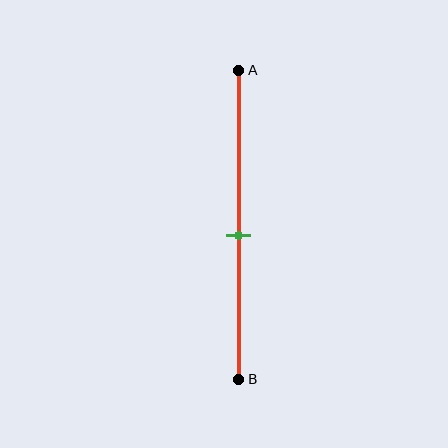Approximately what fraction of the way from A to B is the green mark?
The green mark is approximately 55% of the way from A to B.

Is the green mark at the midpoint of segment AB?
No, the mark is at about 55% from A, not at the 50% midpoint.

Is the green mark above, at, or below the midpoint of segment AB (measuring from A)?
The green mark is below the midpoint of segment AB.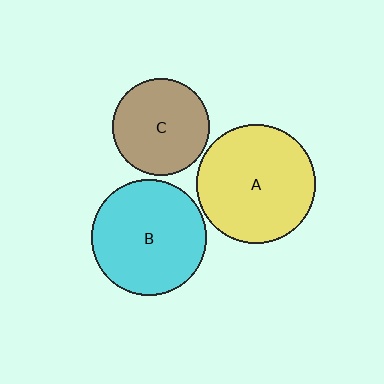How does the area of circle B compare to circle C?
Approximately 1.4 times.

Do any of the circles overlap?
No, none of the circles overlap.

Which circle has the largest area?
Circle A (yellow).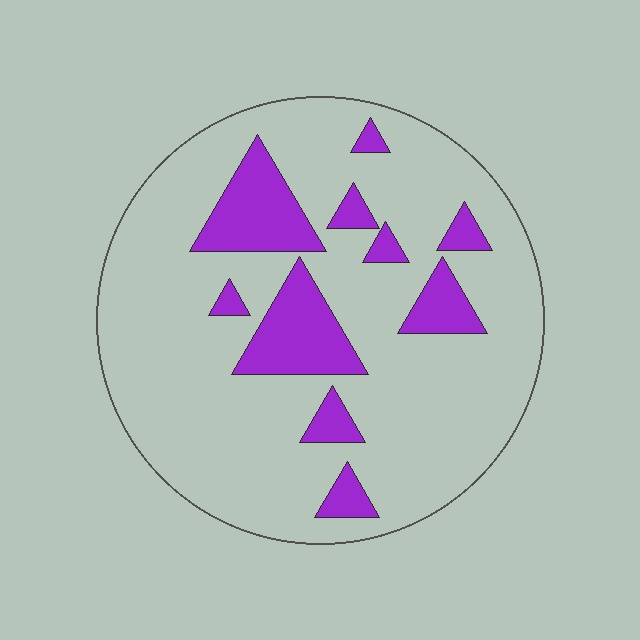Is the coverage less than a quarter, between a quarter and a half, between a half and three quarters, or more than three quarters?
Less than a quarter.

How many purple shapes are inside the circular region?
10.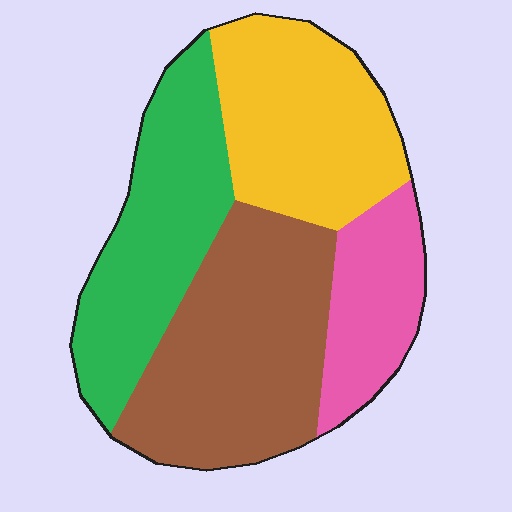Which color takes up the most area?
Brown, at roughly 35%.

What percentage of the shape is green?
Green covers roughly 25% of the shape.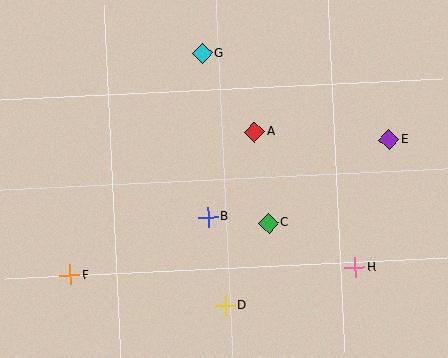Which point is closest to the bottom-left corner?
Point F is closest to the bottom-left corner.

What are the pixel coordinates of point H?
Point H is at (355, 268).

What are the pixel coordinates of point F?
Point F is at (70, 275).